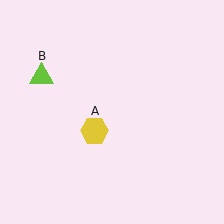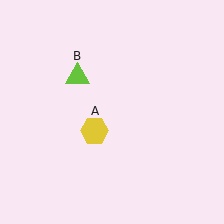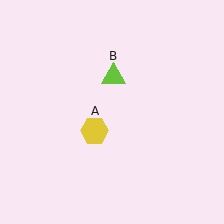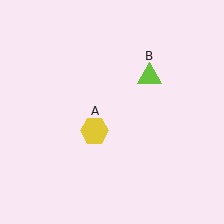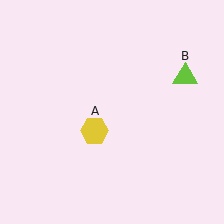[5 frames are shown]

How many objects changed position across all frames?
1 object changed position: lime triangle (object B).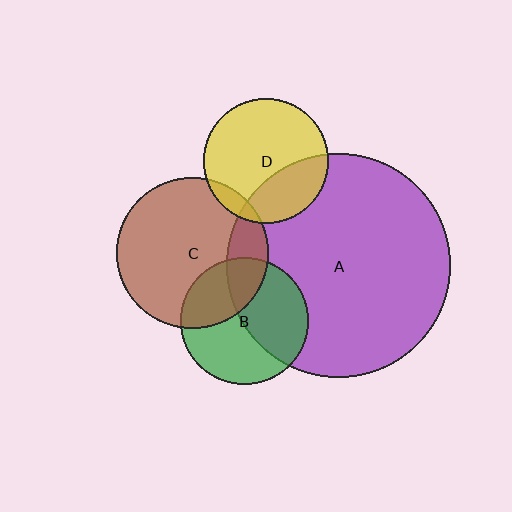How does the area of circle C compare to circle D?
Approximately 1.5 times.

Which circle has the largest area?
Circle A (purple).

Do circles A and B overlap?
Yes.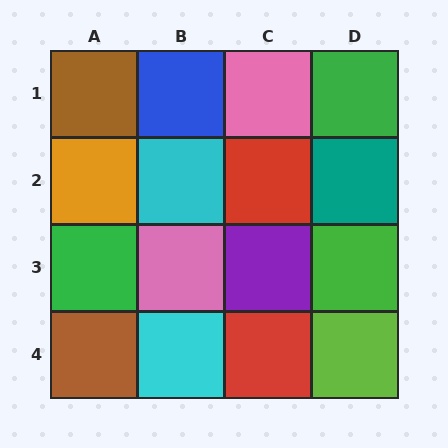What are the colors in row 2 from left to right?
Orange, cyan, red, teal.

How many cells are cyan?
2 cells are cyan.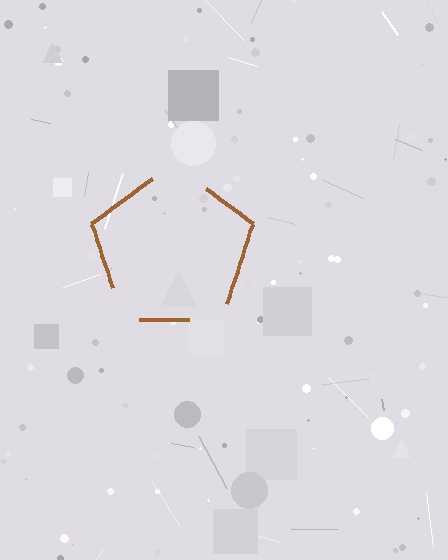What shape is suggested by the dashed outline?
The dashed outline suggests a pentagon.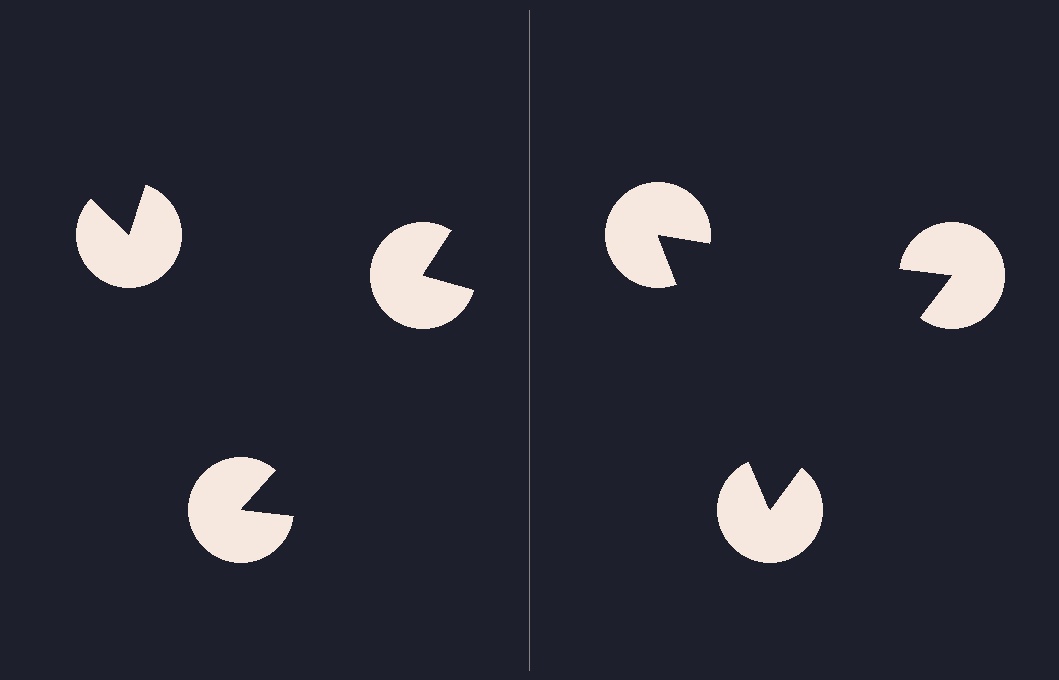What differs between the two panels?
The pac-man discs are positioned identically on both sides; only the wedge orientations differ. On the right they align to a triangle; on the left they are misaligned.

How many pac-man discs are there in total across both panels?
6 — 3 on each side.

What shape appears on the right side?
An illusory triangle.